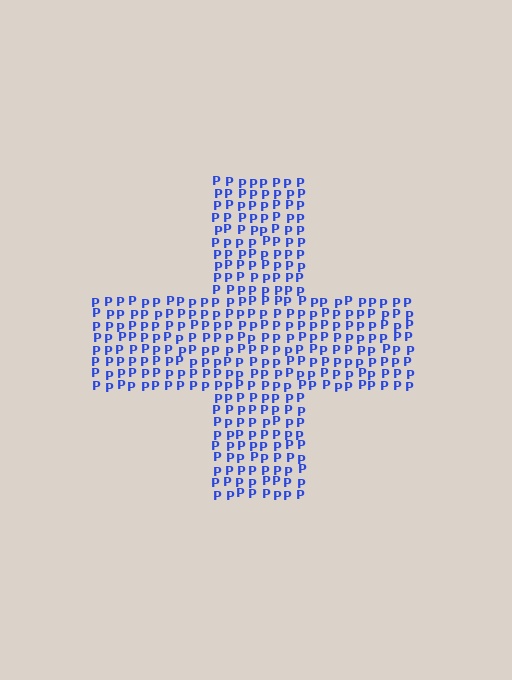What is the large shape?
The large shape is a cross.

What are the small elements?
The small elements are letter P's.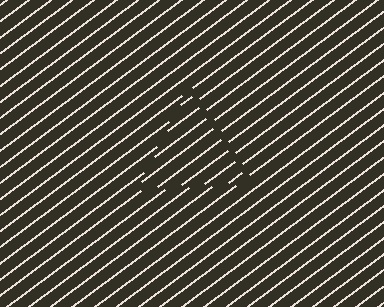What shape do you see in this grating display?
An illusory triangle. The interior of the shape contains the same grating, shifted by half a period — the contour is defined by the phase discontinuity where line-ends from the inner and outer gratings abut.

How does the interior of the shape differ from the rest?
The interior of the shape contains the same grating, shifted by half a period — the contour is defined by the phase discontinuity where line-ends from the inner and outer gratings abut.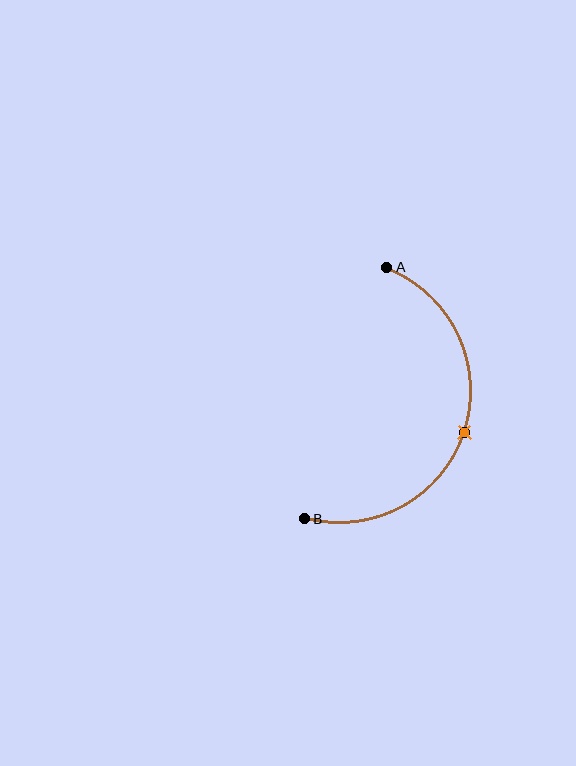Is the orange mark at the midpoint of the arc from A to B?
Yes. The orange mark lies on the arc at equal arc-length from both A and B — it is the arc midpoint.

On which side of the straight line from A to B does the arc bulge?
The arc bulges to the right of the straight line connecting A and B.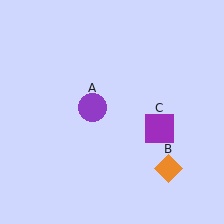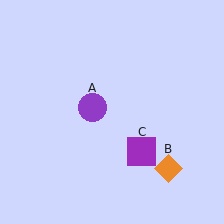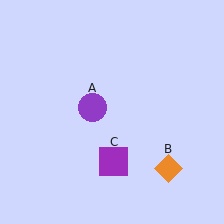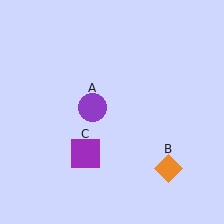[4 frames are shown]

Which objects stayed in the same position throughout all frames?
Purple circle (object A) and orange diamond (object B) remained stationary.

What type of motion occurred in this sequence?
The purple square (object C) rotated clockwise around the center of the scene.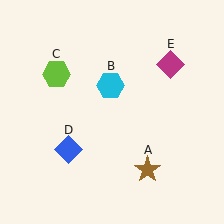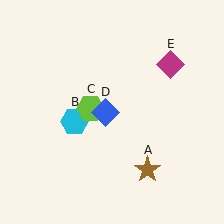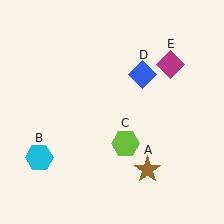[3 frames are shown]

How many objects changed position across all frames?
3 objects changed position: cyan hexagon (object B), lime hexagon (object C), blue diamond (object D).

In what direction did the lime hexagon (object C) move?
The lime hexagon (object C) moved down and to the right.